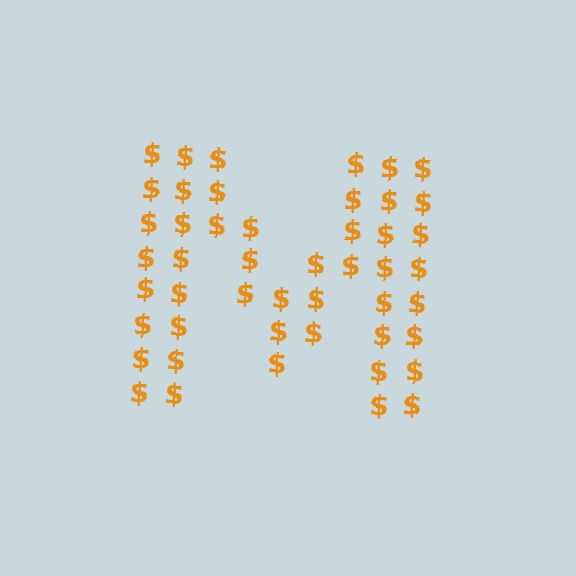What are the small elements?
The small elements are dollar signs.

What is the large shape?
The large shape is the letter M.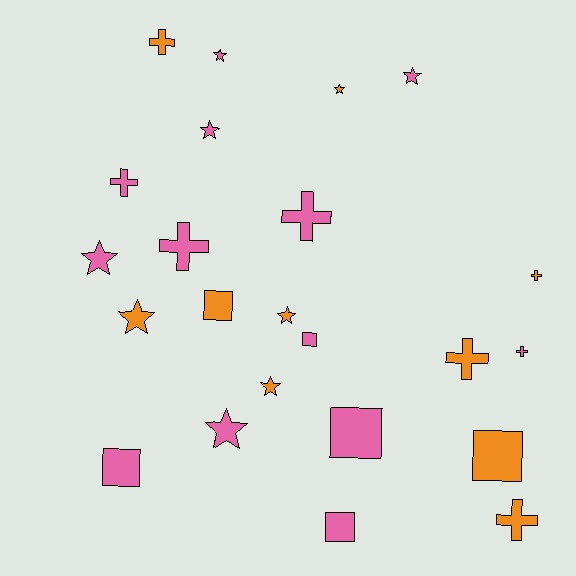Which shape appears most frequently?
Star, with 9 objects.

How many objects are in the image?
There are 23 objects.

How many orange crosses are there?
There are 4 orange crosses.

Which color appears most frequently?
Pink, with 13 objects.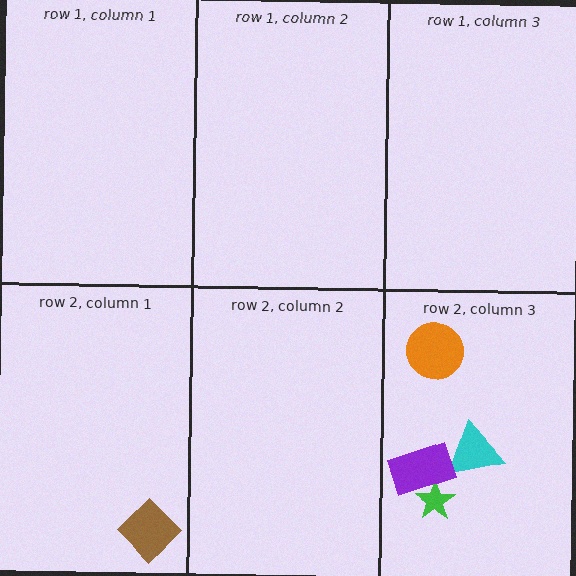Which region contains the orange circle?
The row 2, column 3 region.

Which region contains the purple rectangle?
The row 2, column 3 region.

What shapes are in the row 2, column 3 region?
The orange circle, the green star, the cyan triangle, the purple rectangle.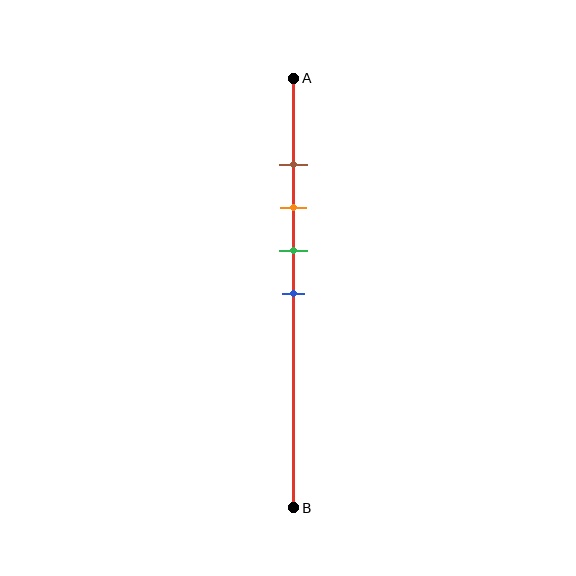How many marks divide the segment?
There are 4 marks dividing the segment.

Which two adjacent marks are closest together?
The brown and orange marks are the closest adjacent pair.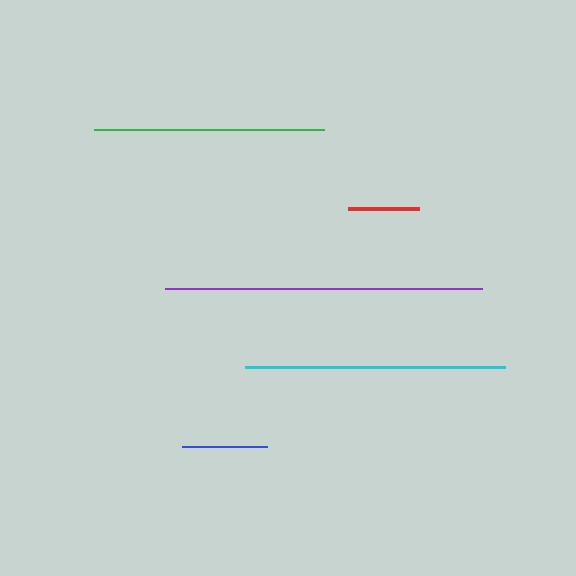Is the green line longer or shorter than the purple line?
The purple line is longer than the green line.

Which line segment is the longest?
The purple line is the longest at approximately 318 pixels.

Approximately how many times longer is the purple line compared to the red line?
The purple line is approximately 4.5 times the length of the red line.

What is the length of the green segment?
The green segment is approximately 230 pixels long.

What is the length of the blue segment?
The blue segment is approximately 85 pixels long.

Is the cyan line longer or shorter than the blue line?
The cyan line is longer than the blue line.